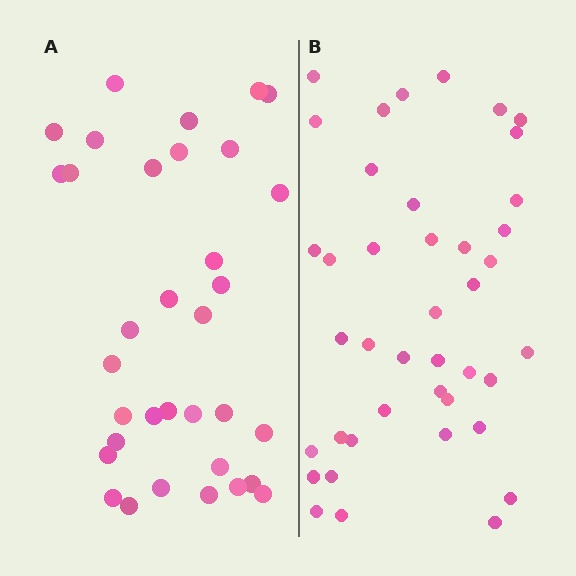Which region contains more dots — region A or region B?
Region B (the right region) has more dots.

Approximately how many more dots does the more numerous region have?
Region B has roughly 8 or so more dots than region A.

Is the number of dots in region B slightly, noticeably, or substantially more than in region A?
Region B has only slightly more — the two regions are fairly close. The ratio is roughly 1.2 to 1.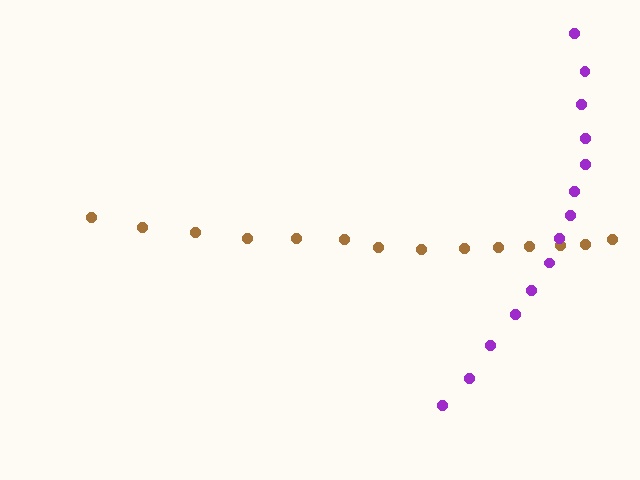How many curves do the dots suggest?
There are 2 distinct paths.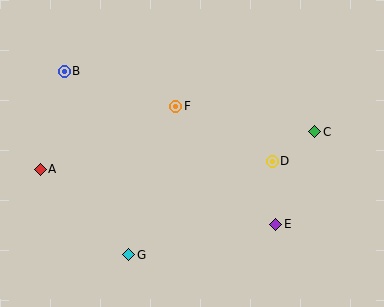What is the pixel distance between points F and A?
The distance between F and A is 150 pixels.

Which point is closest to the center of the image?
Point F at (176, 106) is closest to the center.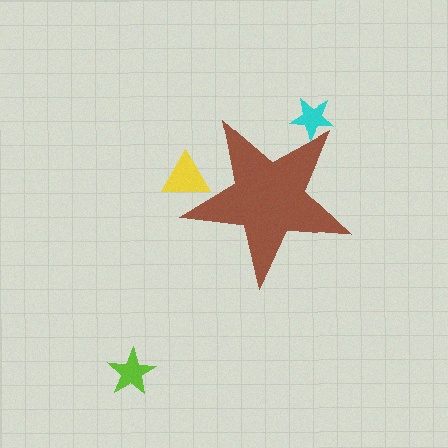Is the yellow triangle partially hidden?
Yes, the yellow triangle is partially hidden behind the brown star.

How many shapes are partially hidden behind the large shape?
2 shapes are partially hidden.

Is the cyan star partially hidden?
Yes, the cyan star is partially hidden behind the brown star.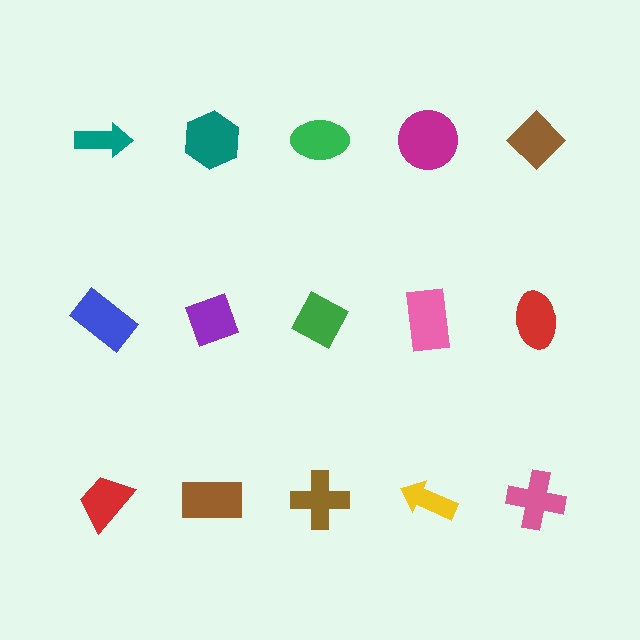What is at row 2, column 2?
A purple diamond.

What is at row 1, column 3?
A green ellipse.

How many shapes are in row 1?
5 shapes.